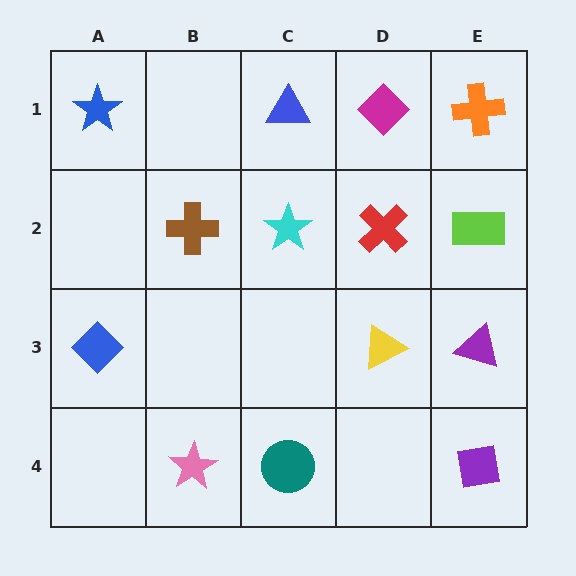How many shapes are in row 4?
3 shapes.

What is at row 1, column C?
A blue triangle.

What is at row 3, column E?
A purple triangle.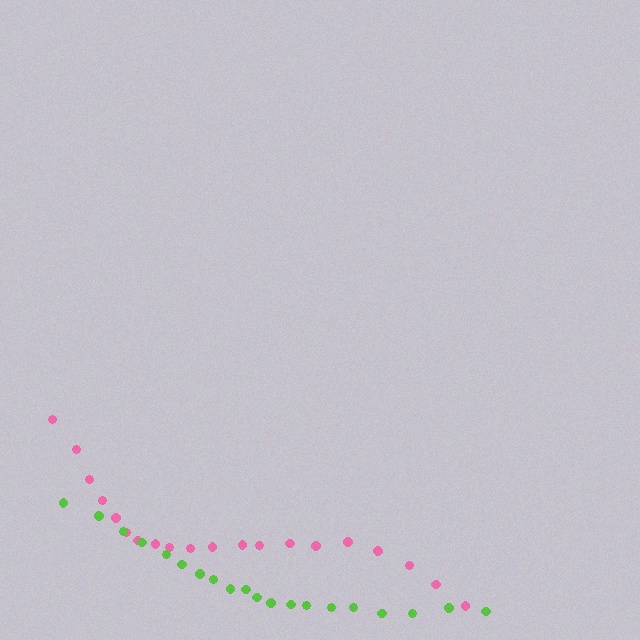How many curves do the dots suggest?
There are 2 distinct paths.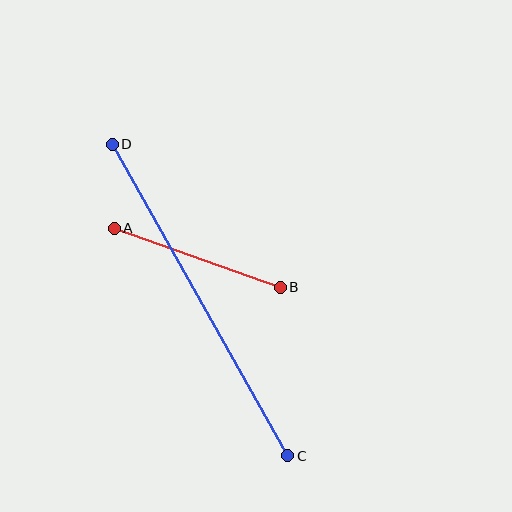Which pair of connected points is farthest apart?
Points C and D are farthest apart.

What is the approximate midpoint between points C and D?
The midpoint is at approximately (200, 300) pixels.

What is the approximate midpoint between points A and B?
The midpoint is at approximately (197, 258) pixels.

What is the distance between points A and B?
The distance is approximately 177 pixels.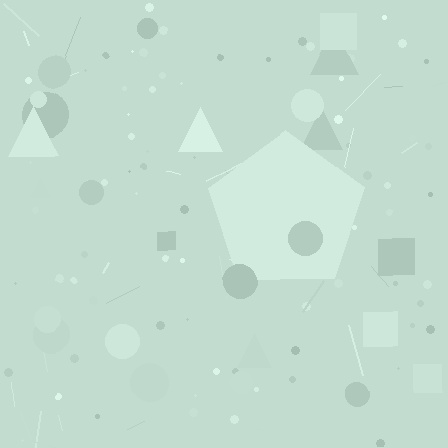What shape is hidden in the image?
A pentagon is hidden in the image.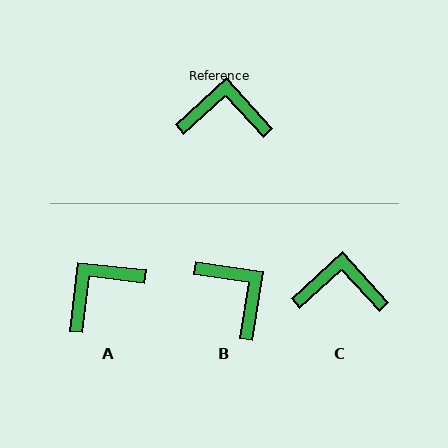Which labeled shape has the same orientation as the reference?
C.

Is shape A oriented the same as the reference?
No, it is off by about 41 degrees.